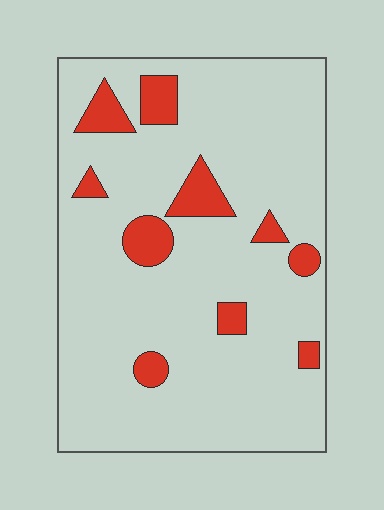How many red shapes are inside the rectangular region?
10.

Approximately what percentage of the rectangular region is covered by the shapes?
Approximately 10%.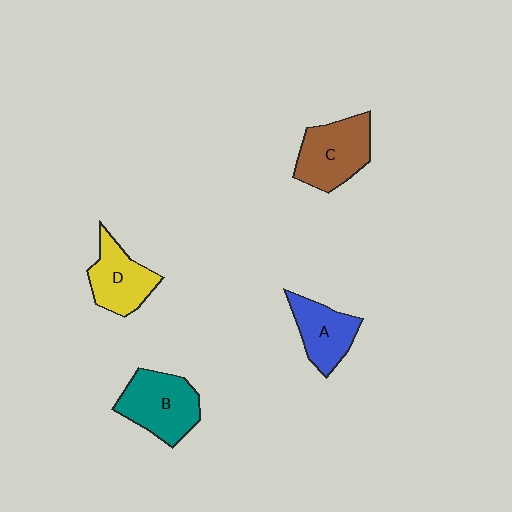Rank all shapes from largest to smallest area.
From largest to smallest: B (teal), C (brown), D (yellow), A (blue).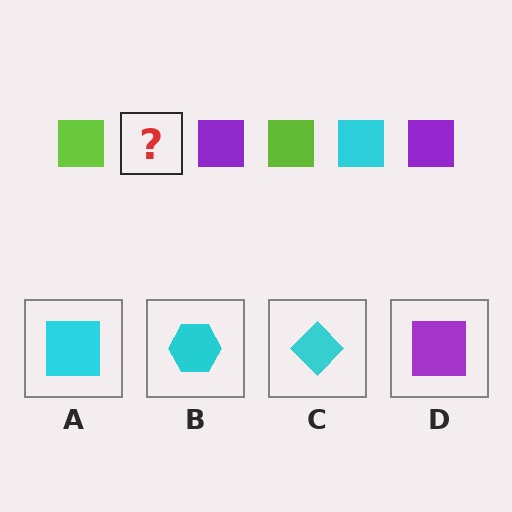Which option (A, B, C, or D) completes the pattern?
A.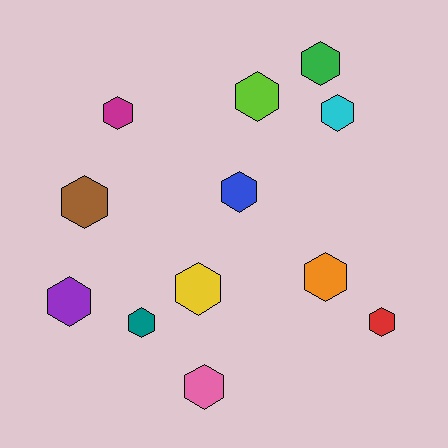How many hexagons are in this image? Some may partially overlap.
There are 12 hexagons.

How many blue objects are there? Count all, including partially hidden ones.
There is 1 blue object.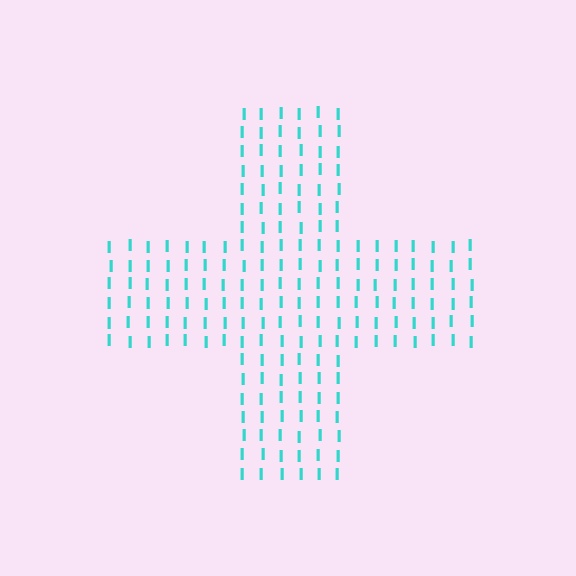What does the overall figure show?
The overall figure shows a cross.